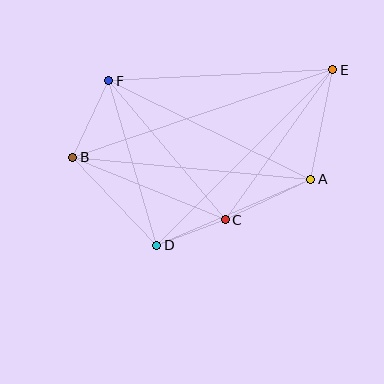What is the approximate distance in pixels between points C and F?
The distance between C and F is approximately 181 pixels.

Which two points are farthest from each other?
Points B and E are farthest from each other.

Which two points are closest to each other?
Points C and D are closest to each other.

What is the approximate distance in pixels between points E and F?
The distance between E and F is approximately 224 pixels.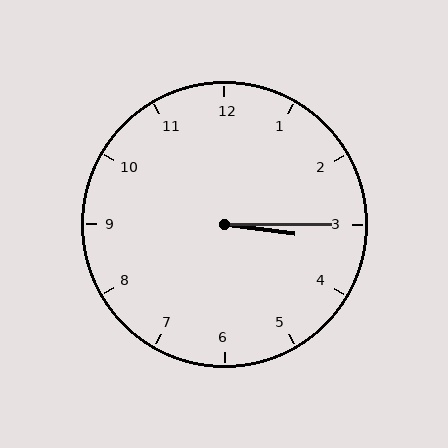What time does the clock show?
3:15.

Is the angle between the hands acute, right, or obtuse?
It is acute.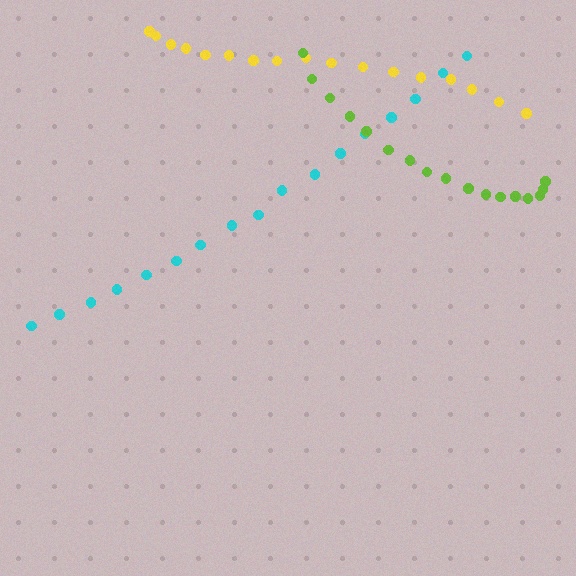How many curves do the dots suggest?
There are 3 distinct paths.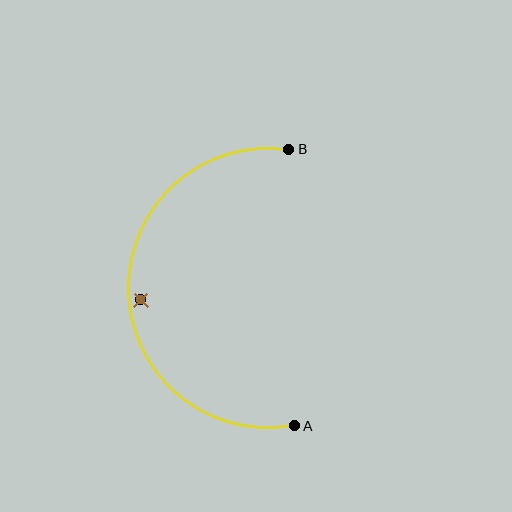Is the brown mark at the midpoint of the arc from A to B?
No — the brown mark does not lie on the arc at all. It sits slightly inside the curve.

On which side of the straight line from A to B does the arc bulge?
The arc bulges to the left of the straight line connecting A and B.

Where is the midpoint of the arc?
The arc midpoint is the point on the curve farthest from the straight line joining A and B. It sits to the left of that line.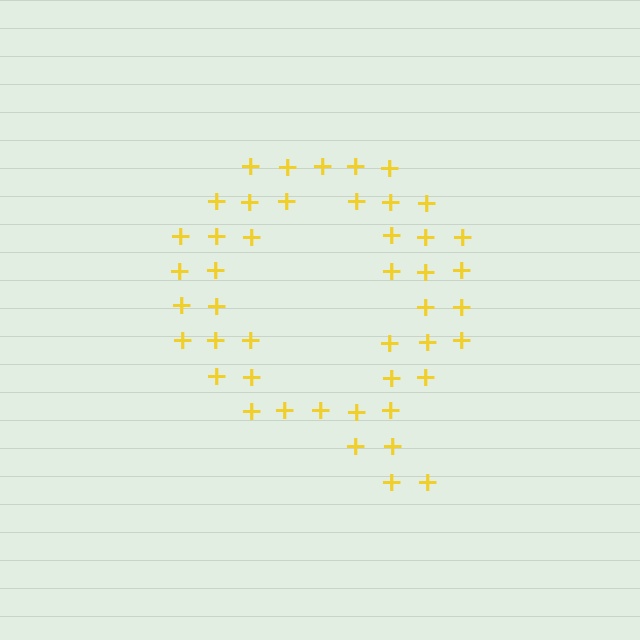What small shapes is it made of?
It is made of small plus signs.